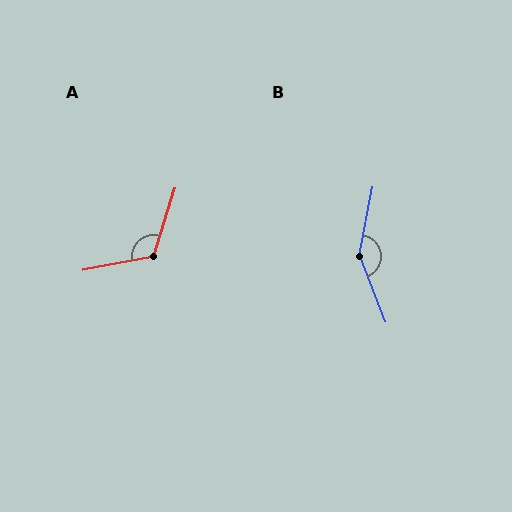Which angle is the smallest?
A, at approximately 118 degrees.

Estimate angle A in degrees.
Approximately 118 degrees.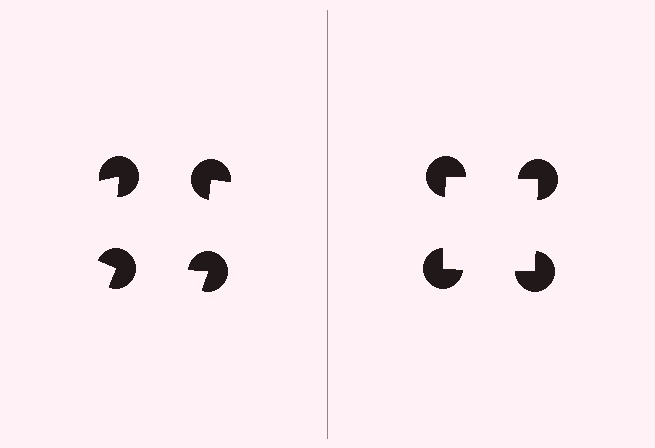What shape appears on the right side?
An illusory square.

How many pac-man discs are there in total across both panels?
8 — 4 on each side.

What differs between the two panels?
The pac-man discs are positioned identically on both sides; only the wedge orientations differ. On the right they align to a square; on the left they are misaligned.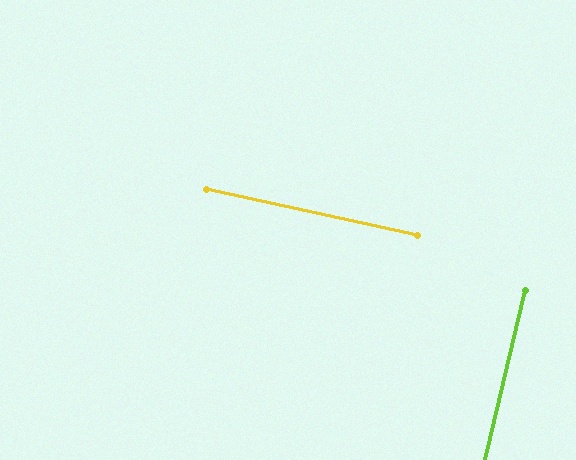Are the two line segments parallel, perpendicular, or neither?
Perpendicular — they meet at approximately 89°.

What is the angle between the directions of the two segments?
Approximately 89 degrees.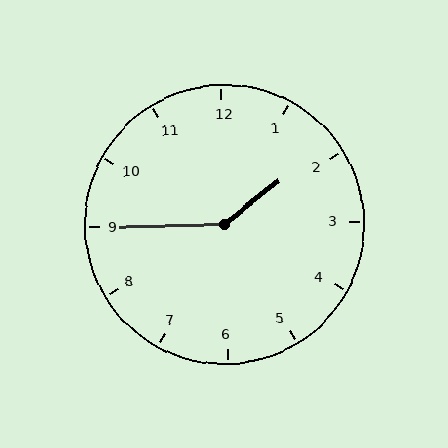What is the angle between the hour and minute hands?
Approximately 142 degrees.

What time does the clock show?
1:45.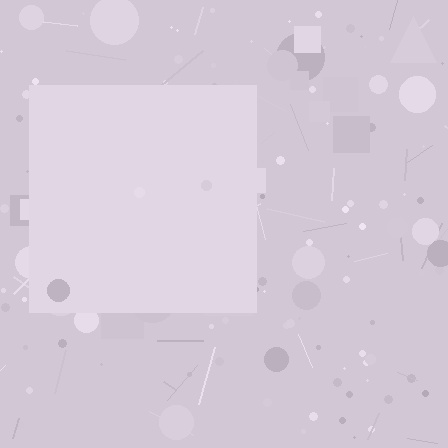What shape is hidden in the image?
A square is hidden in the image.